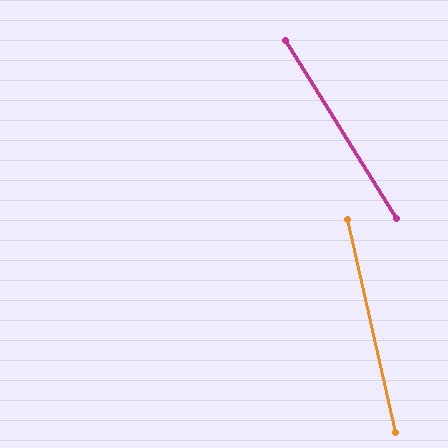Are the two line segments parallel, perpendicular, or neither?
Neither parallel nor perpendicular — they differ by about 19°.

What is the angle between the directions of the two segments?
Approximately 19 degrees.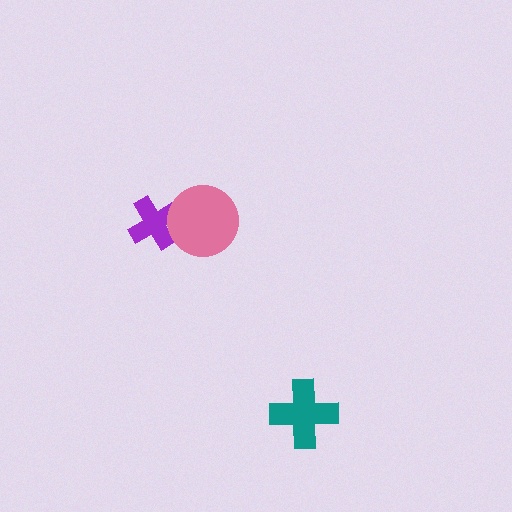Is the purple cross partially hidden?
Yes, it is partially covered by another shape.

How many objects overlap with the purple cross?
1 object overlaps with the purple cross.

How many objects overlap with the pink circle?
1 object overlaps with the pink circle.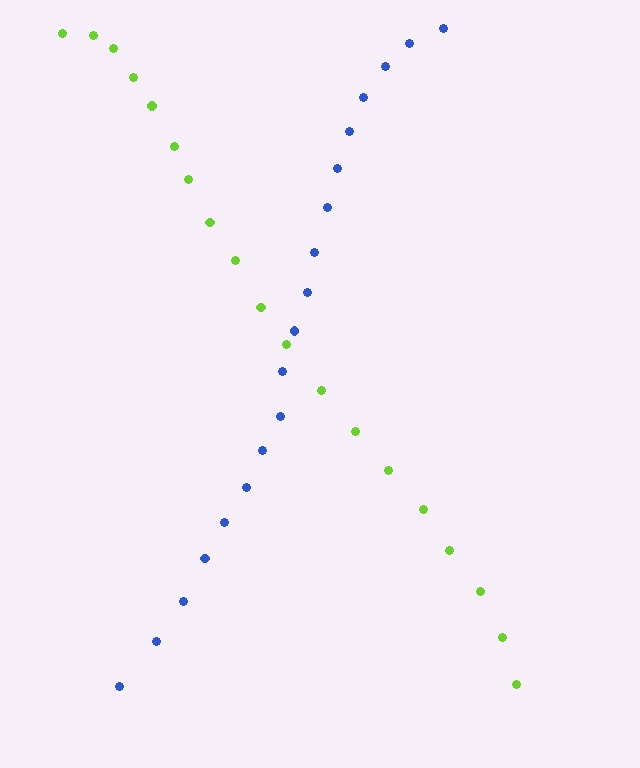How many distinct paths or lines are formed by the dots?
There are 2 distinct paths.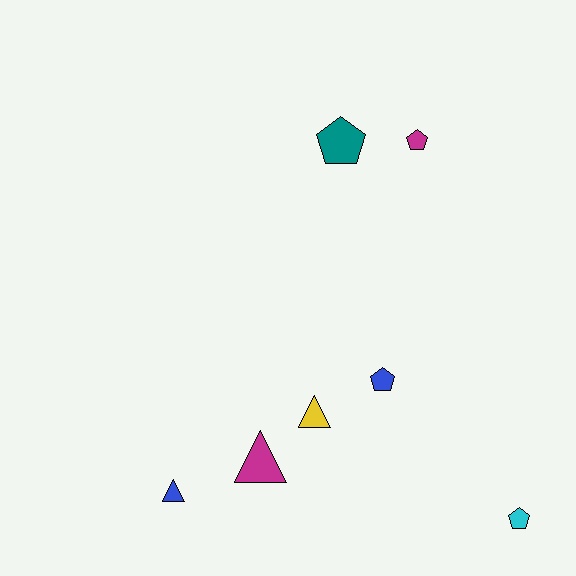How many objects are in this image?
There are 7 objects.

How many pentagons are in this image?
There are 4 pentagons.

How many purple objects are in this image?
There are no purple objects.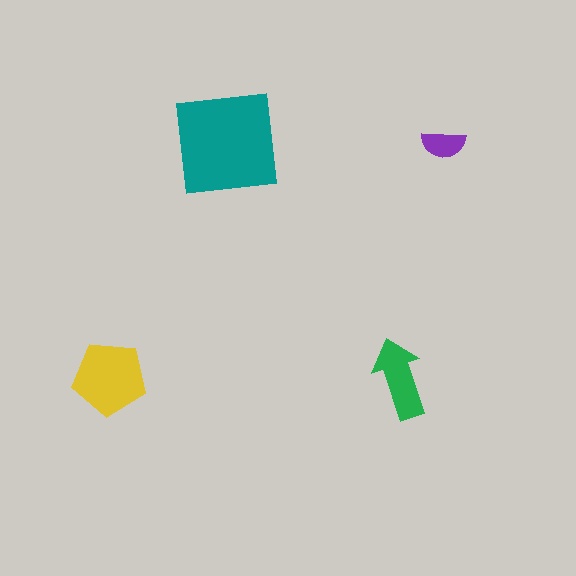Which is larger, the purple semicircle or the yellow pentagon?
The yellow pentagon.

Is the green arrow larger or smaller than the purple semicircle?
Larger.